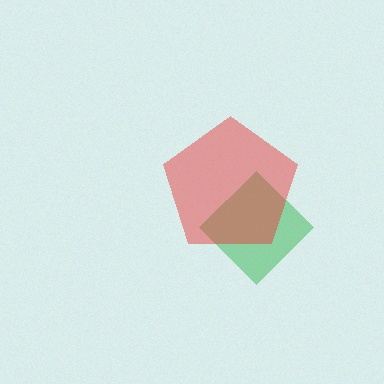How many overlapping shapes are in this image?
There are 2 overlapping shapes in the image.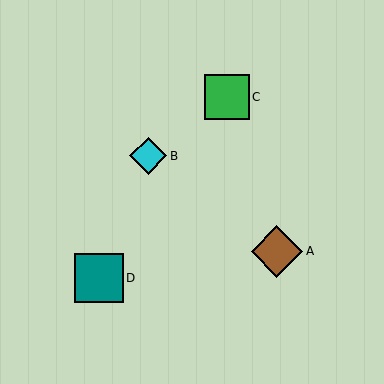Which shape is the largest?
The brown diamond (labeled A) is the largest.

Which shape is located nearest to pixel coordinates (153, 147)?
The cyan diamond (labeled B) at (148, 156) is nearest to that location.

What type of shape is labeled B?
Shape B is a cyan diamond.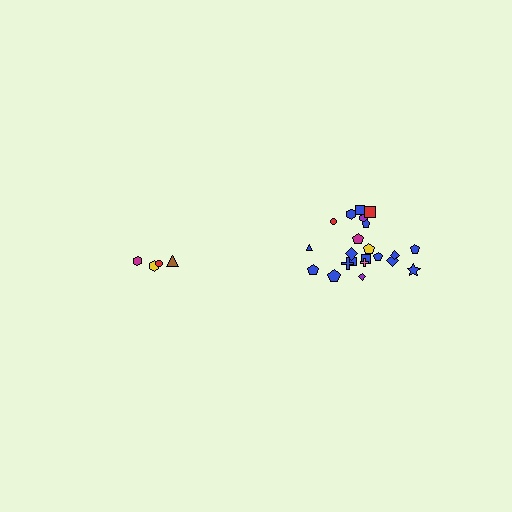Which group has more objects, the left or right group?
The right group.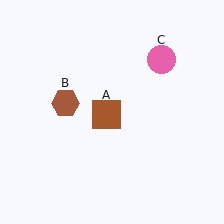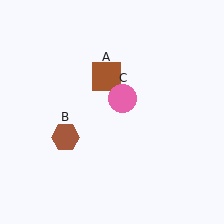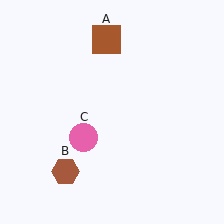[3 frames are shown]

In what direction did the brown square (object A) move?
The brown square (object A) moved up.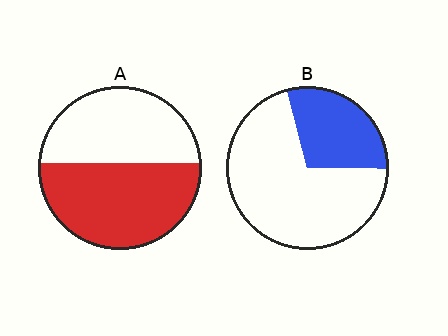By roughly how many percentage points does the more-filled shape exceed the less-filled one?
By roughly 25 percentage points (A over B).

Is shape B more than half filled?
No.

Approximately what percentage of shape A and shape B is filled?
A is approximately 55% and B is approximately 30%.